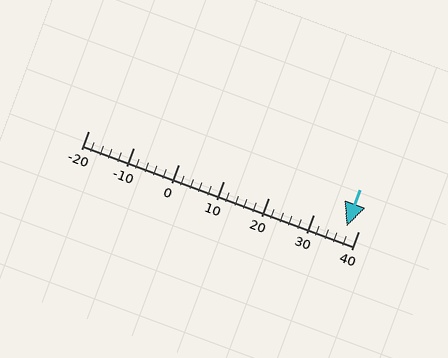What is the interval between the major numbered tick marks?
The major tick marks are spaced 10 units apart.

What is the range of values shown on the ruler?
The ruler shows values from -20 to 40.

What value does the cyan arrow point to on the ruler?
The cyan arrow points to approximately 37.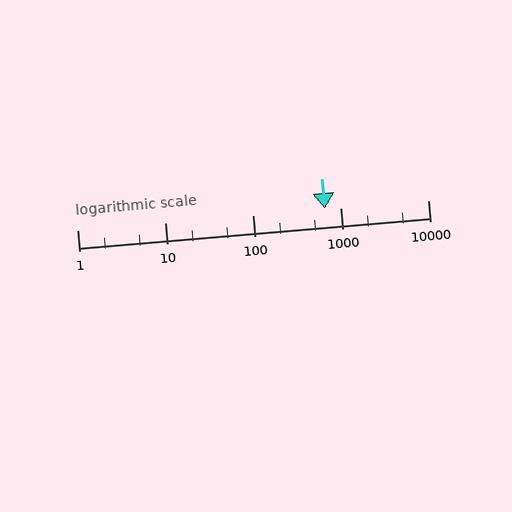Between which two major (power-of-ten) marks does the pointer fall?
The pointer is between 100 and 1000.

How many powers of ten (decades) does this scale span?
The scale spans 4 decades, from 1 to 10000.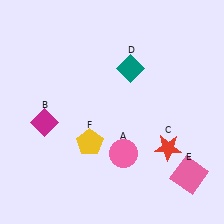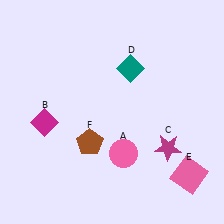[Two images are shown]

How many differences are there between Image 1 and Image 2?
There are 2 differences between the two images.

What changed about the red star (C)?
In Image 1, C is red. In Image 2, it changed to magenta.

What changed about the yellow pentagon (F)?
In Image 1, F is yellow. In Image 2, it changed to brown.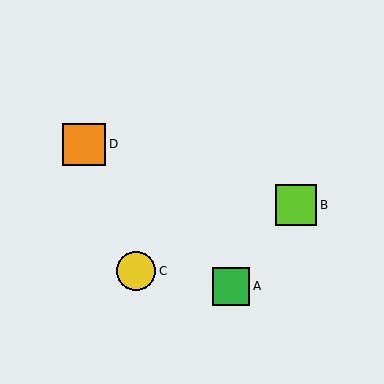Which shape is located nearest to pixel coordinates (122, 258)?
The yellow circle (labeled C) at (136, 271) is nearest to that location.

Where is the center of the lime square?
The center of the lime square is at (296, 205).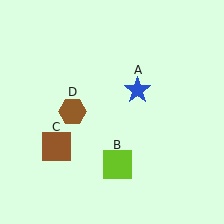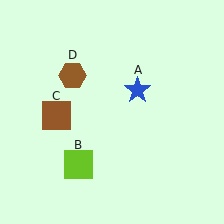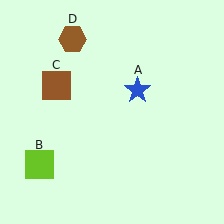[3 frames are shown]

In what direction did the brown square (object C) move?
The brown square (object C) moved up.